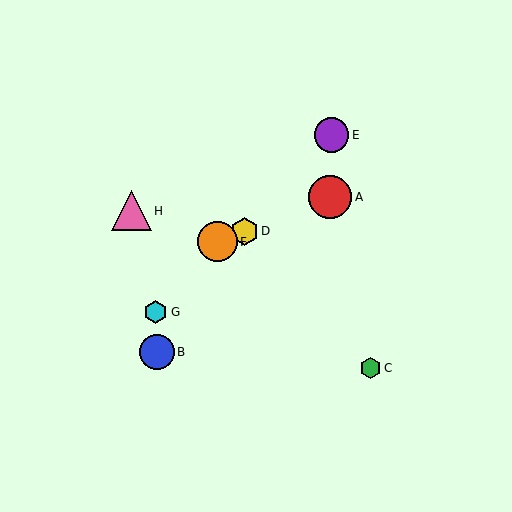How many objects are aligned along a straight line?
3 objects (A, D, F) are aligned along a straight line.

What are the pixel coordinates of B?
Object B is at (157, 352).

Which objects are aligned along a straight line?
Objects A, D, F are aligned along a straight line.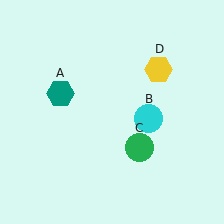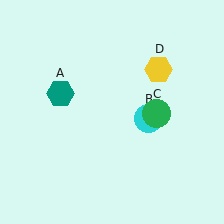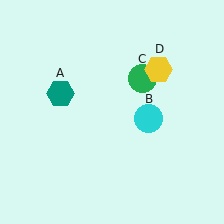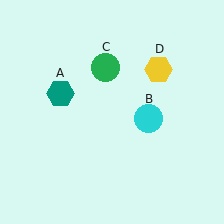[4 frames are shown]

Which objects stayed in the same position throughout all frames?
Teal hexagon (object A) and cyan circle (object B) and yellow hexagon (object D) remained stationary.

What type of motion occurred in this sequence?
The green circle (object C) rotated counterclockwise around the center of the scene.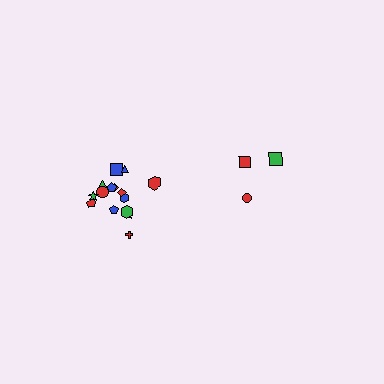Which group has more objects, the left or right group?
The left group.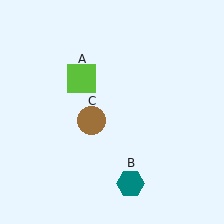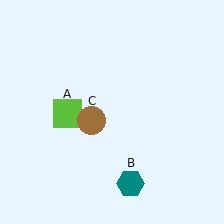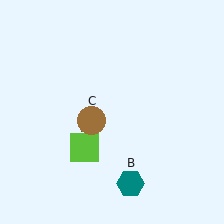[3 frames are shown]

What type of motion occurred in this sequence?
The lime square (object A) rotated counterclockwise around the center of the scene.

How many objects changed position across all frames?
1 object changed position: lime square (object A).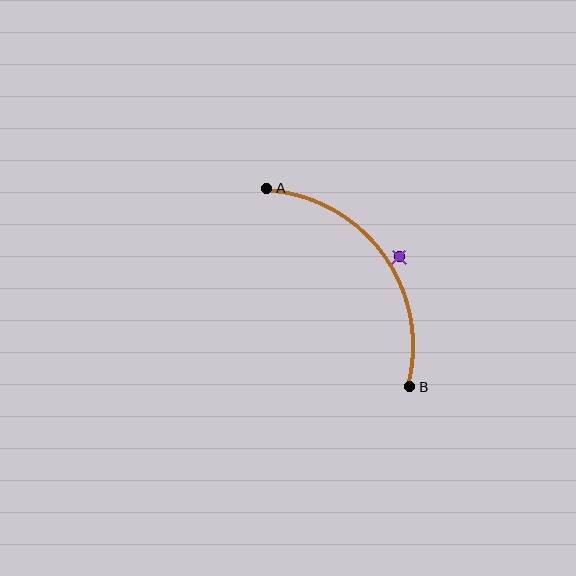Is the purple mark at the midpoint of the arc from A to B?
No — the purple mark does not lie on the arc at all. It sits slightly outside the curve.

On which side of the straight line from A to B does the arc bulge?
The arc bulges above and to the right of the straight line connecting A and B.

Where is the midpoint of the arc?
The arc midpoint is the point on the curve farthest from the straight line joining A and B. It sits above and to the right of that line.